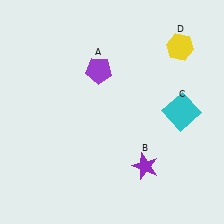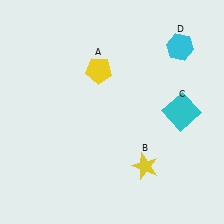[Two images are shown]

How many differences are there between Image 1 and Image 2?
There are 3 differences between the two images.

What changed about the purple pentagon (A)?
In Image 1, A is purple. In Image 2, it changed to yellow.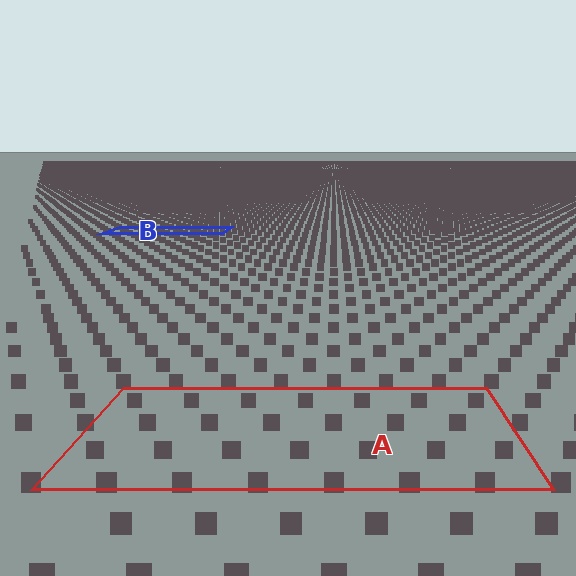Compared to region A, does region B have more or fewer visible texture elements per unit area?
Region B has more texture elements per unit area — they are packed more densely because it is farther away.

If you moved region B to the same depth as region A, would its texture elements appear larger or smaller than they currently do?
They would appear larger. At a closer depth, the same texture elements are projected at a bigger on-screen size.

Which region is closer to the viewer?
Region A is closer. The texture elements there are larger and more spread out.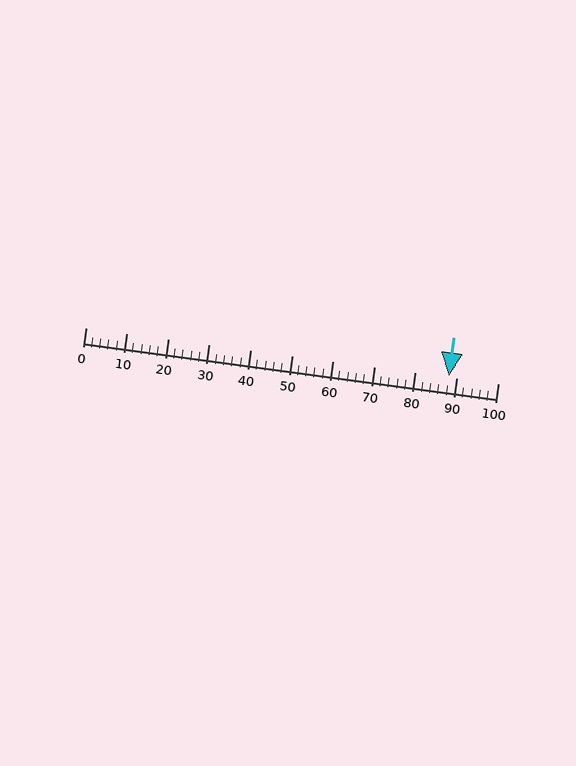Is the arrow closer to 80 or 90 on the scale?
The arrow is closer to 90.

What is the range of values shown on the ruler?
The ruler shows values from 0 to 100.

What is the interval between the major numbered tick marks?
The major tick marks are spaced 10 units apart.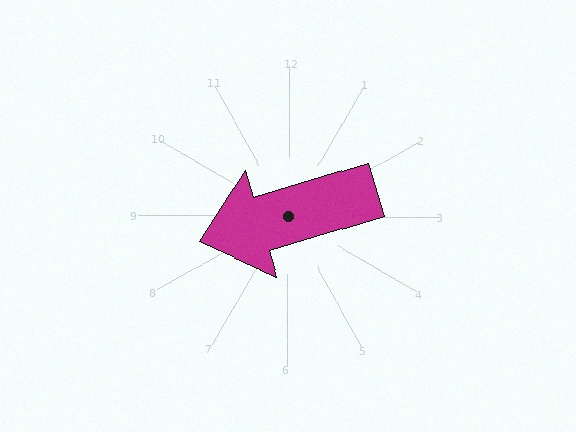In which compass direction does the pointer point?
West.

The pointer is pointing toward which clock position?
Roughly 8 o'clock.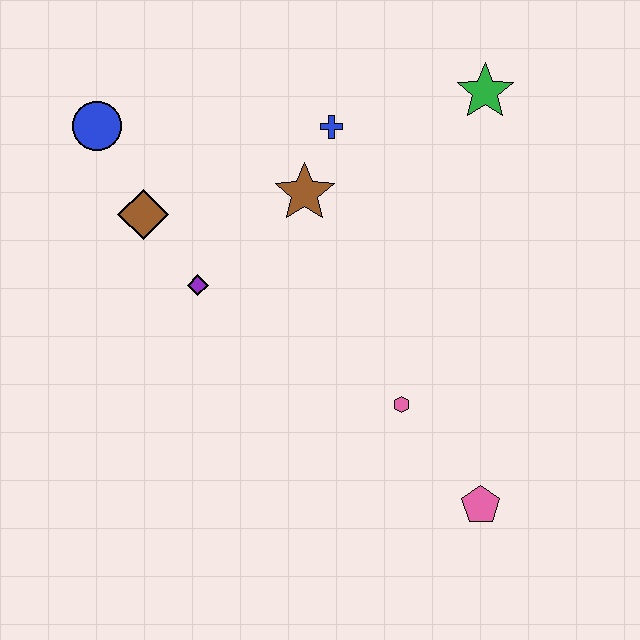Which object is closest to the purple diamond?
The brown diamond is closest to the purple diamond.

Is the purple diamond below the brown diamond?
Yes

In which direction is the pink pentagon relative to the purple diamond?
The pink pentagon is to the right of the purple diamond.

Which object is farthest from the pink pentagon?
The blue circle is farthest from the pink pentagon.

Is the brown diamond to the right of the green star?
No